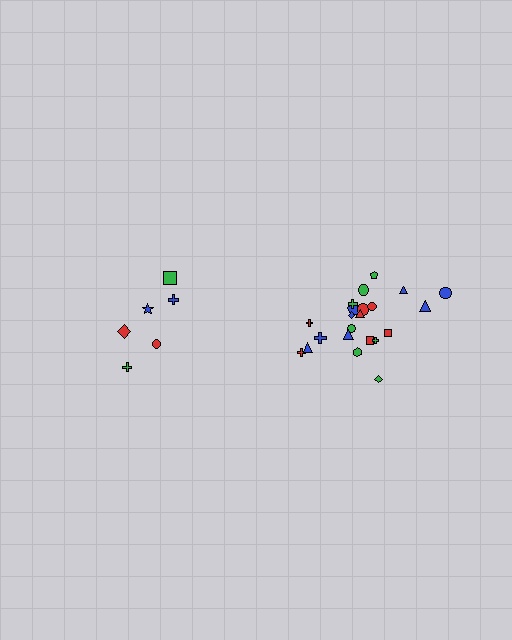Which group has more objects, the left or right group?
The right group.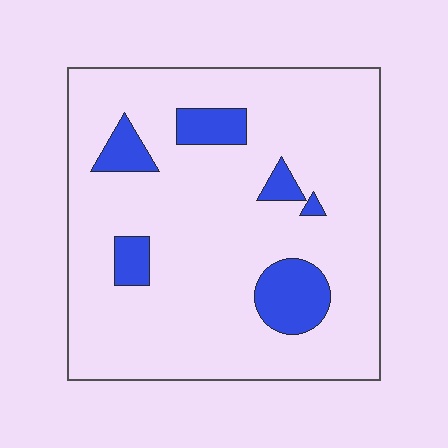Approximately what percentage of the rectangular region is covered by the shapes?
Approximately 15%.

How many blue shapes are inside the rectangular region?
6.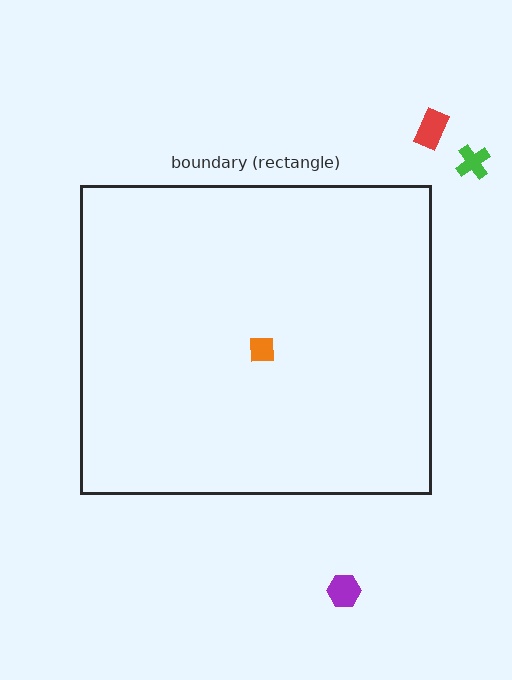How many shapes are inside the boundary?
1 inside, 3 outside.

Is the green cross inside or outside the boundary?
Outside.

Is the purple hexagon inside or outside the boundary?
Outside.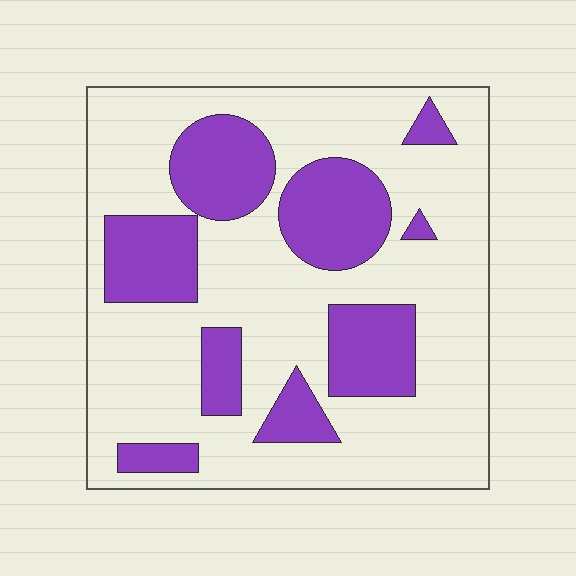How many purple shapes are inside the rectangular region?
9.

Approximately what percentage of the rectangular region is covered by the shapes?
Approximately 30%.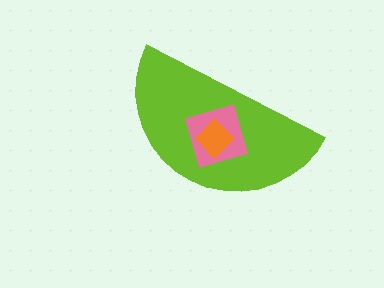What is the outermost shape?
The lime semicircle.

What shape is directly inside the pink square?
The orange diamond.